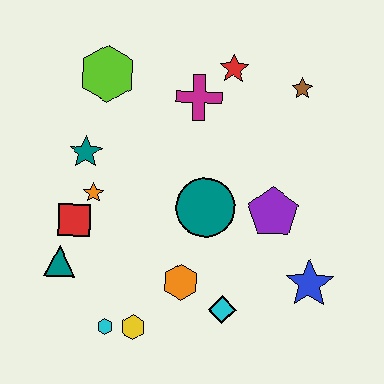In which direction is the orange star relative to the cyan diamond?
The orange star is to the left of the cyan diamond.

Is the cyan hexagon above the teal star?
No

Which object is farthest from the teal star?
The blue star is farthest from the teal star.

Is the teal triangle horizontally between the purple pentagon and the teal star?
No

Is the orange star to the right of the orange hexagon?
No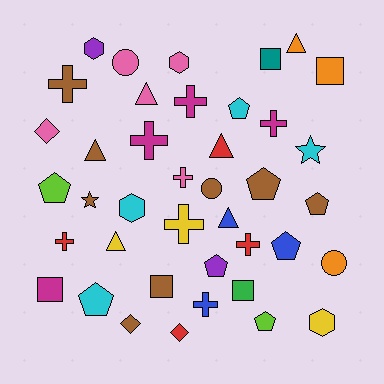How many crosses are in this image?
There are 9 crosses.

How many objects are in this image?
There are 40 objects.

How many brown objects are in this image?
There are 8 brown objects.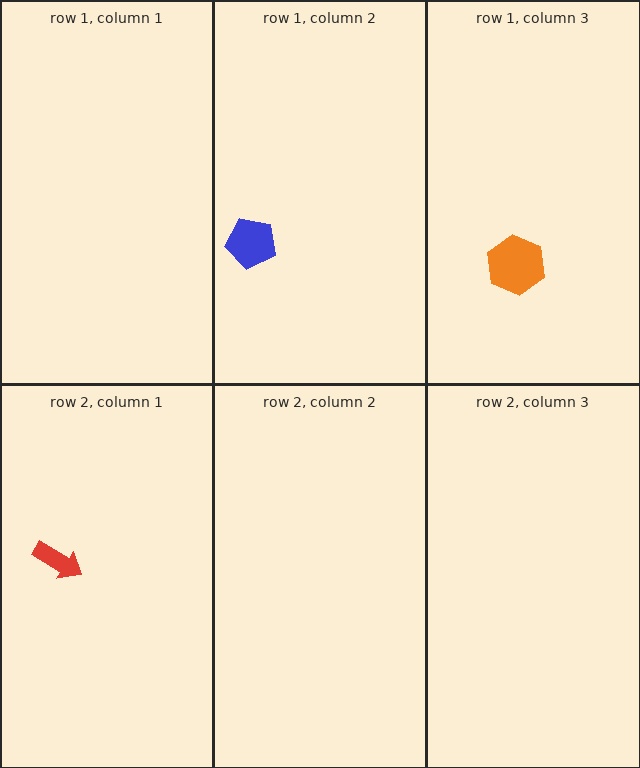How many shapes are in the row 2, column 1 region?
1.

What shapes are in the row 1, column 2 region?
The blue pentagon.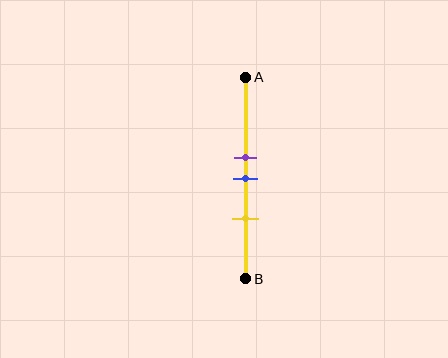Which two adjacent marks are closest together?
The purple and blue marks are the closest adjacent pair.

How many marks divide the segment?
There are 3 marks dividing the segment.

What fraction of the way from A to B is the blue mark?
The blue mark is approximately 50% (0.5) of the way from A to B.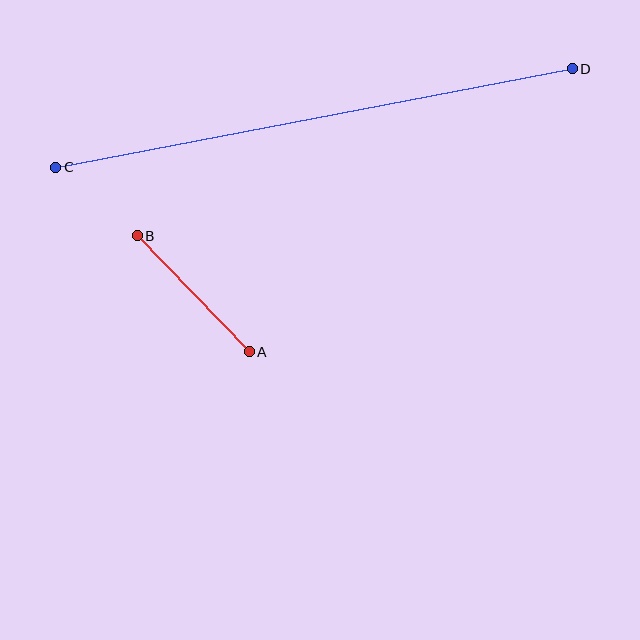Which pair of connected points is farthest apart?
Points C and D are farthest apart.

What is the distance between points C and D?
The distance is approximately 526 pixels.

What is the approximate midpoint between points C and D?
The midpoint is at approximately (314, 118) pixels.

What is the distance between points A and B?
The distance is approximately 161 pixels.